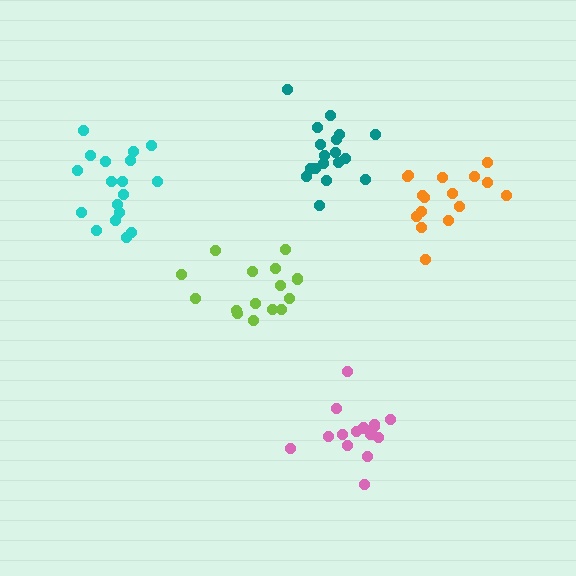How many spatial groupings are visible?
There are 5 spatial groupings.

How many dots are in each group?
Group 1: 16 dots, Group 2: 18 dots, Group 3: 16 dots, Group 4: 16 dots, Group 5: 18 dots (84 total).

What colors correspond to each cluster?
The clusters are colored: pink, cyan, lime, orange, teal.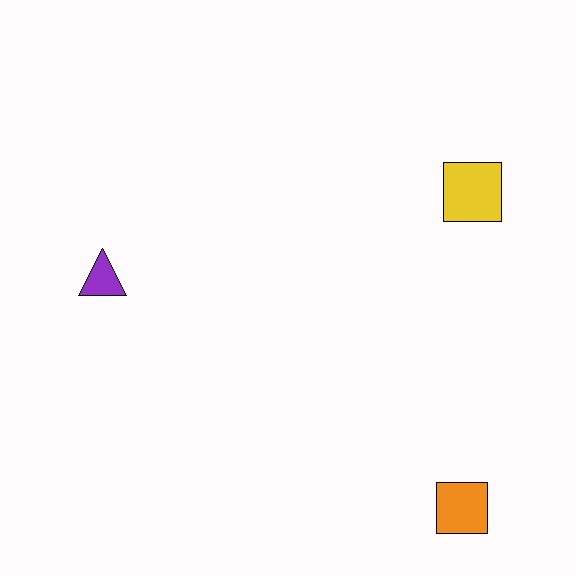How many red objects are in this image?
There are no red objects.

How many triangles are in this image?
There is 1 triangle.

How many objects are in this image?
There are 3 objects.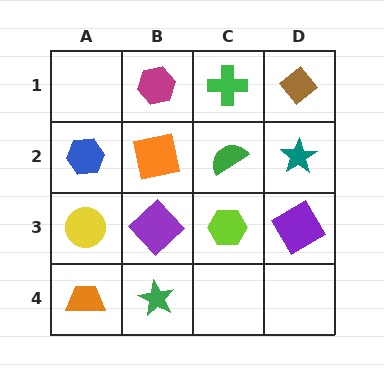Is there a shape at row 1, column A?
No, that cell is empty.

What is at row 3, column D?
A purple square.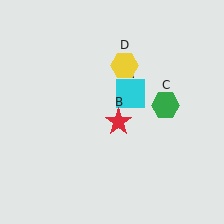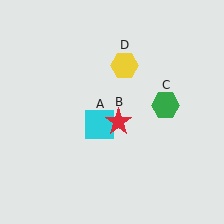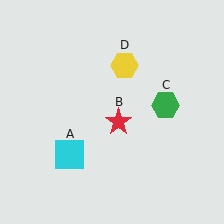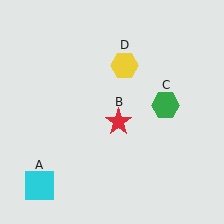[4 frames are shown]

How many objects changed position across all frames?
1 object changed position: cyan square (object A).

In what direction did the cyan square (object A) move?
The cyan square (object A) moved down and to the left.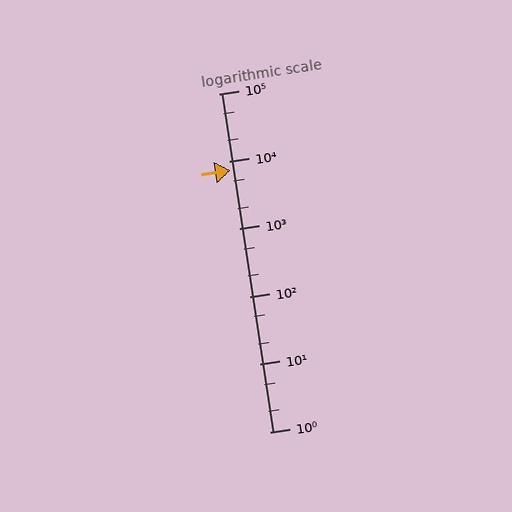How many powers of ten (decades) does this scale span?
The scale spans 5 decades, from 1 to 100000.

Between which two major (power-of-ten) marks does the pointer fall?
The pointer is between 1000 and 10000.